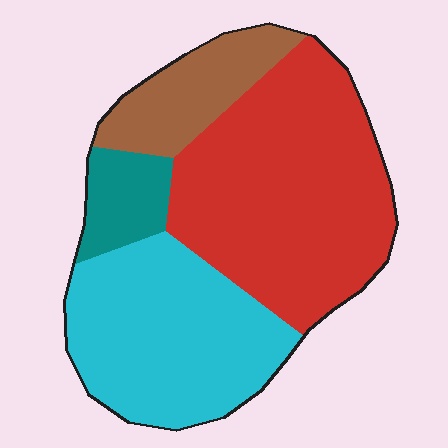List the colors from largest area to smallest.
From largest to smallest: red, cyan, brown, teal.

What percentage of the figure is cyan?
Cyan takes up about one third (1/3) of the figure.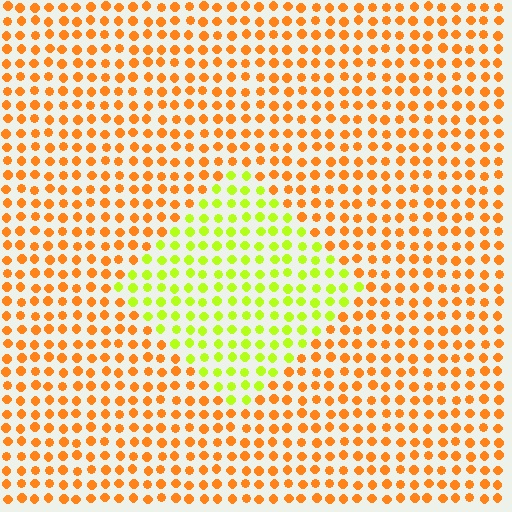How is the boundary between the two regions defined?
The boundary is defined purely by a slight shift in hue (about 52 degrees). Spacing, size, and orientation are identical on both sides.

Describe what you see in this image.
The image is filled with small orange elements in a uniform arrangement. A diamond-shaped region is visible where the elements are tinted to a slightly different hue, forming a subtle color boundary.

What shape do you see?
I see a diamond.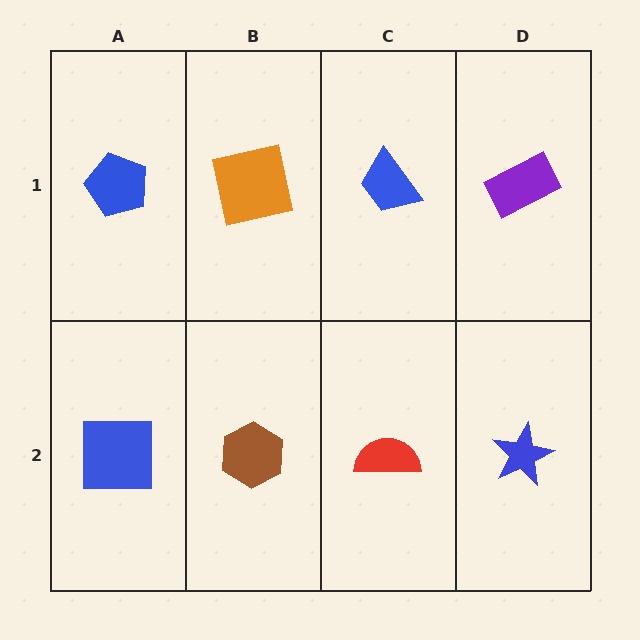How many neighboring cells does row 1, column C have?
3.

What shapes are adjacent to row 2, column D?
A purple rectangle (row 1, column D), a red semicircle (row 2, column C).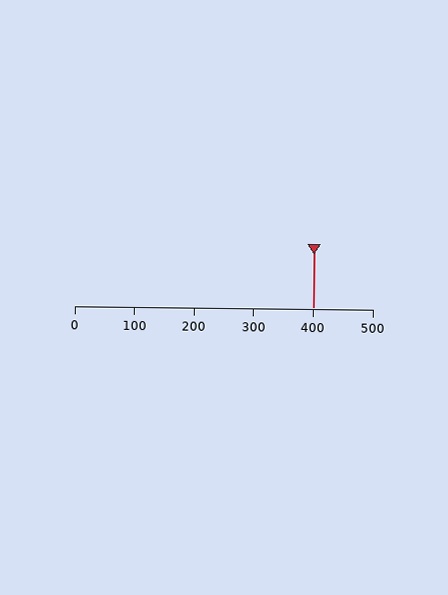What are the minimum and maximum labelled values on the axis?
The axis runs from 0 to 500.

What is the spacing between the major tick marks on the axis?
The major ticks are spaced 100 apart.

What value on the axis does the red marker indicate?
The marker indicates approximately 400.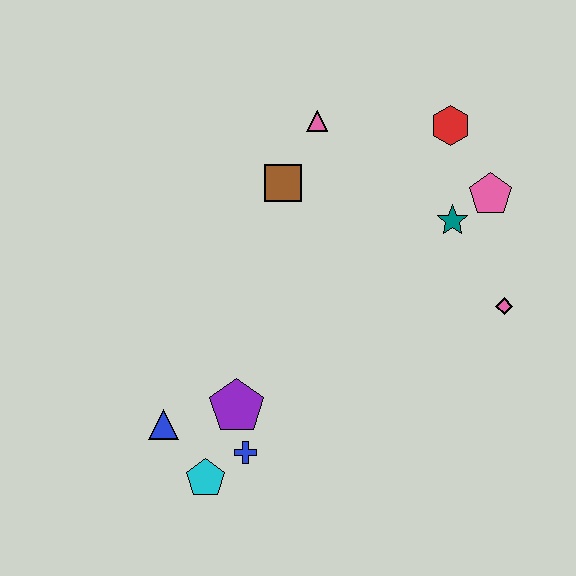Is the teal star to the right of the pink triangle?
Yes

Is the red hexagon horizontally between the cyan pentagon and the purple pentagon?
No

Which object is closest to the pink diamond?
The teal star is closest to the pink diamond.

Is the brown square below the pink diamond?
No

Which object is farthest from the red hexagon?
The cyan pentagon is farthest from the red hexagon.